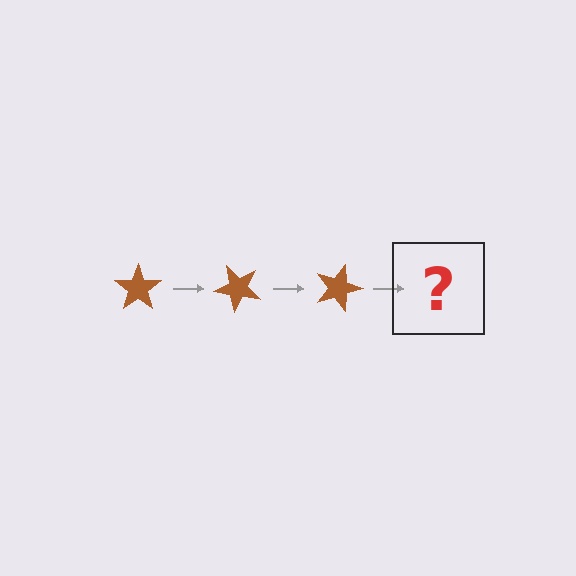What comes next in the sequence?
The next element should be a brown star rotated 135 degrees.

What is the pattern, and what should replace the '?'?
The pattern is that the star rotates 45 degrees each step. The '?' should be a brown star rotated 135 degrees.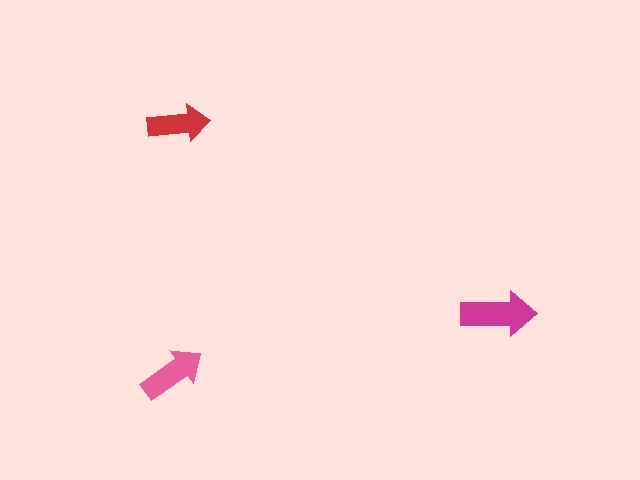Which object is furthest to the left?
The pink arrow is leftmost.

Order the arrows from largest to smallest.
the magenta one, the pink one, the red one.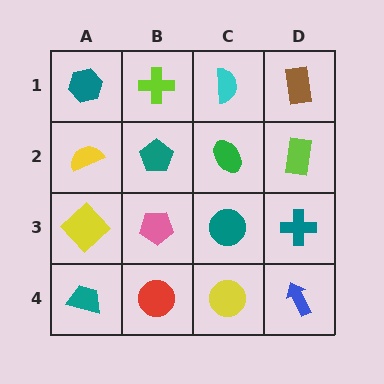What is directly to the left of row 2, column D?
A green ellipse.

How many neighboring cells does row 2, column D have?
3.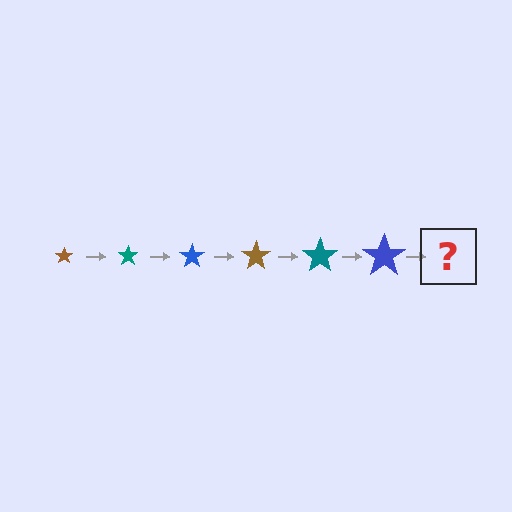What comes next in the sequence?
The next element should be a brown star, larger than the previous one.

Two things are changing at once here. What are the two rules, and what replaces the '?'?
The two rules are that the star grows larger each step and the color cycles through brown, teal, and blue. The '?' should be a brown star, larger than the previous one.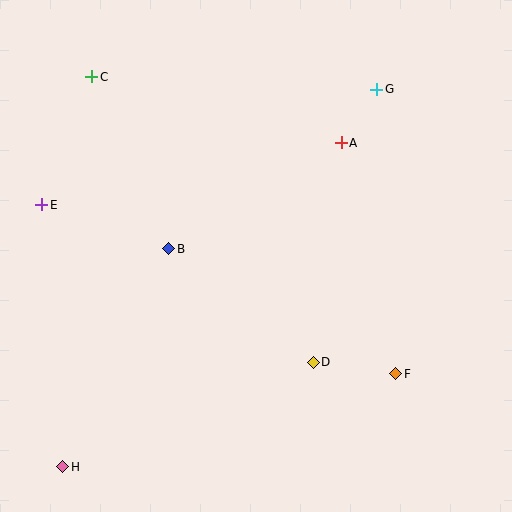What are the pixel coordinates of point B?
Point B is at (169, 249).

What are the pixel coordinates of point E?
Point E is at (42, 205).